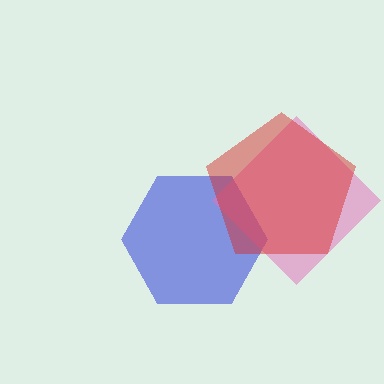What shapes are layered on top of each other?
The layered shapes are: a blue hexagon, a pink diamond, a red pentagon.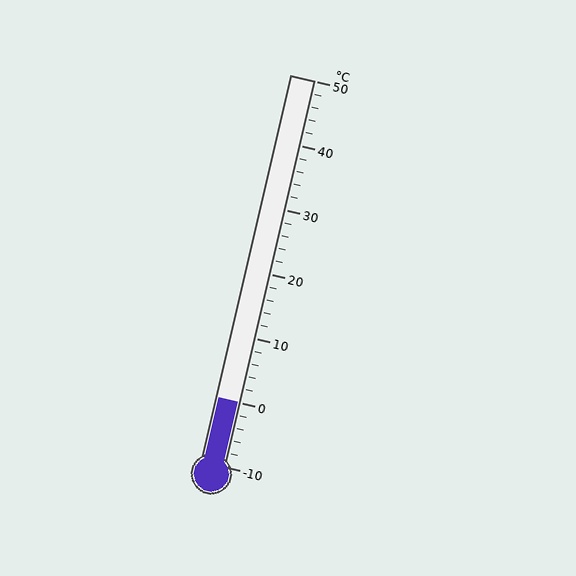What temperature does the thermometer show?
The thermometer shows approximately 0°C.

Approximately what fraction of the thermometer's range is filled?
The thermometer is filled to approximately 15% of its range.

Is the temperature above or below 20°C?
The temperature is below 20°C.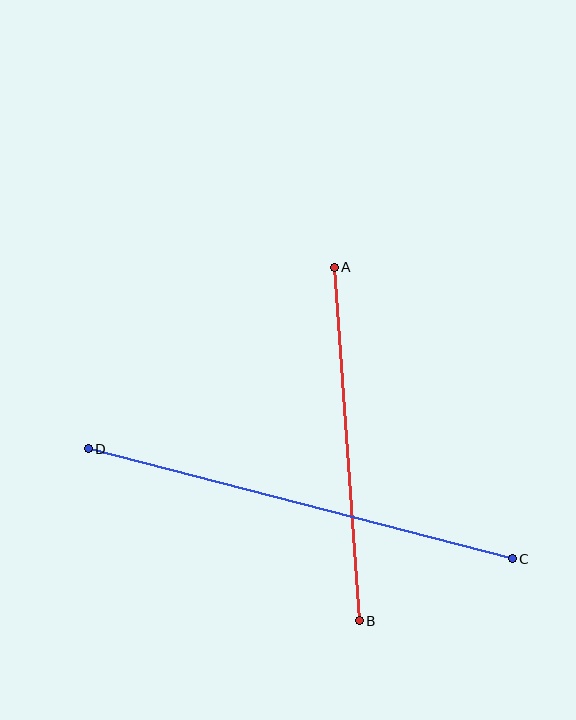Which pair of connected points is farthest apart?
Points C and D are farthest apart.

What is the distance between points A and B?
The distance is approximately 354 pixels.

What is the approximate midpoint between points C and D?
The midpoint is at approximately (300, 504) pixels.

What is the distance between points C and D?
The distance is approximately 438 pixels.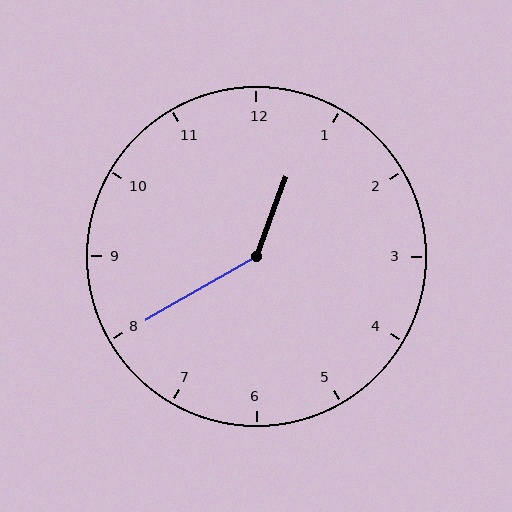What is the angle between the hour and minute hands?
Approximately 140 degrees.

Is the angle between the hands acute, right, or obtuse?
It is obtuse.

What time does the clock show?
12:40.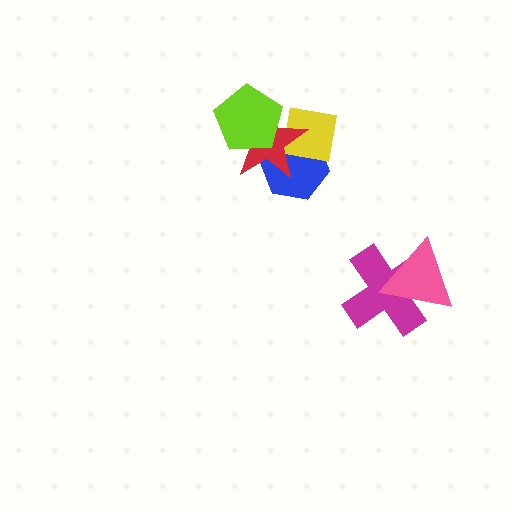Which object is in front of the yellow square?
The red star is in front of the yellow square.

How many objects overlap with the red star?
3 objects overlap with the red star.